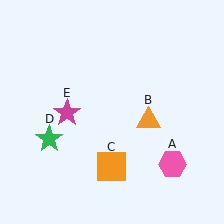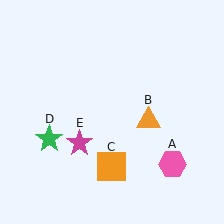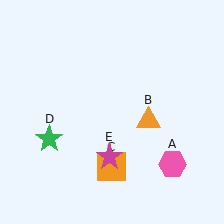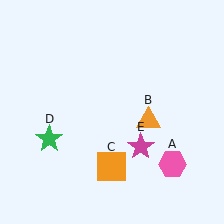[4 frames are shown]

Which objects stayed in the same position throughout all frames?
Pink hexagon (object A) and orange triangle (object B) and orange square (object C) and green star (object D) remained stationary.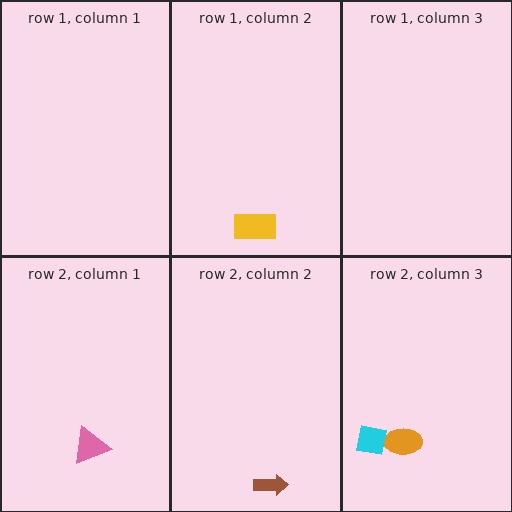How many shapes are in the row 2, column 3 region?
2.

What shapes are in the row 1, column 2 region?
The yellow rectangle.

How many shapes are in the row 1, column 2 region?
1.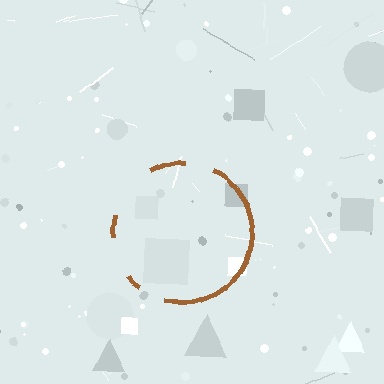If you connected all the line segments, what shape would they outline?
They would outline a circle.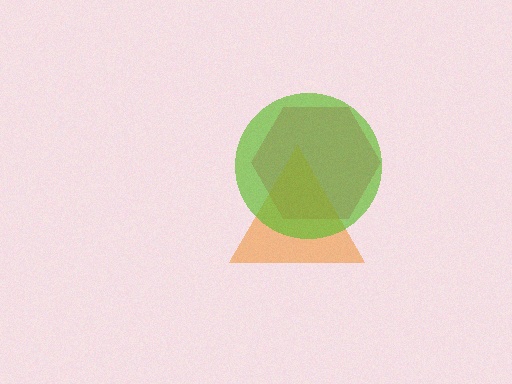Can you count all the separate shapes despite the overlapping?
Yes, there are 3 separate shapes.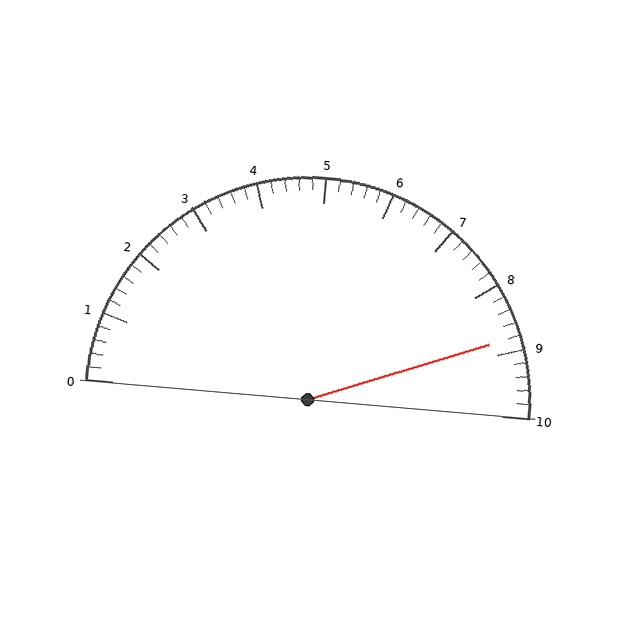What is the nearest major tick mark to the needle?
The nearest major tick mark is 9.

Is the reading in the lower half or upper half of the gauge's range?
The reading is in the upper half of the range (0 to 10).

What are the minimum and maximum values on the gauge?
The gauge ranges from 0 to 10.